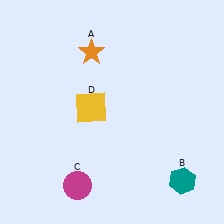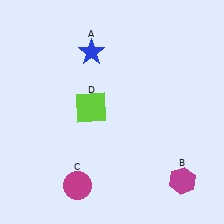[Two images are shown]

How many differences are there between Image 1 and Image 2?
There are 3 differences between the two images.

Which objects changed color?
A changed from orange to blue. B changed from teal to magenta. D changed from yellow to lime.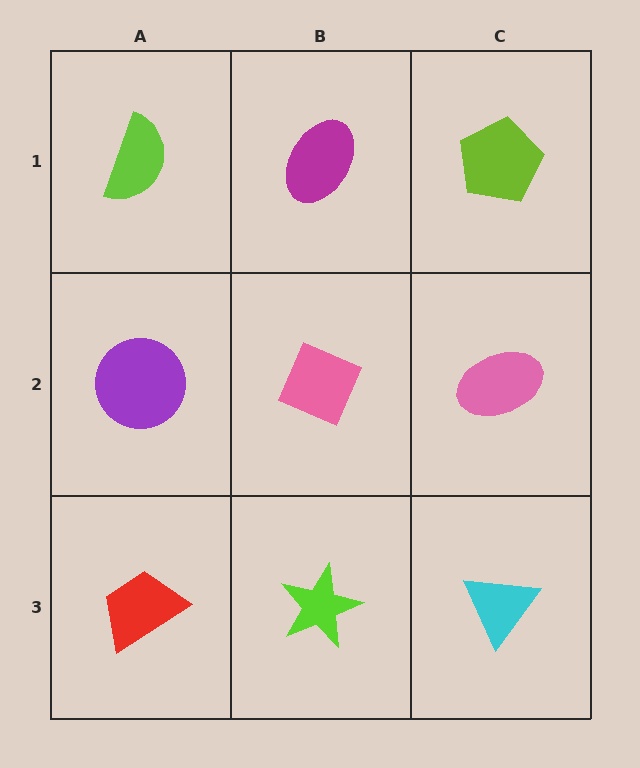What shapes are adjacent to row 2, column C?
A lime pentagon (row 1, column C), a cyan triangle (row 3, column C), a pink diamond (row 2, column B).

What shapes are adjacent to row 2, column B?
A magenta ellipse (row 1, column B), a lime star (row 3, column B), a purple circle (row 2, column A), a pink ellipse (row 2, column C).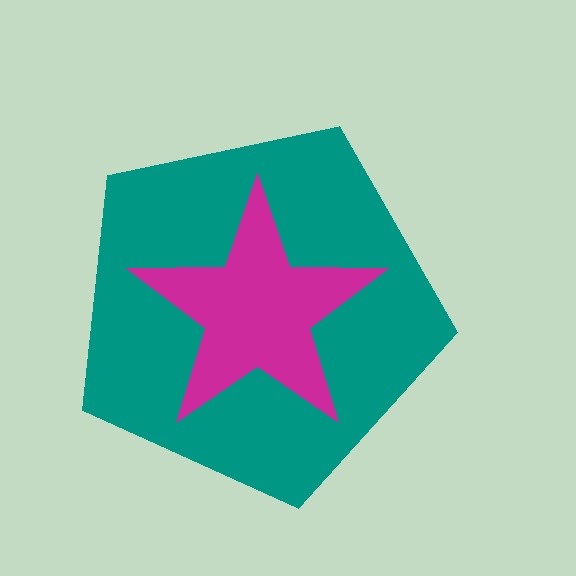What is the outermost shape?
The teal pentagon.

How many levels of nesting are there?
2.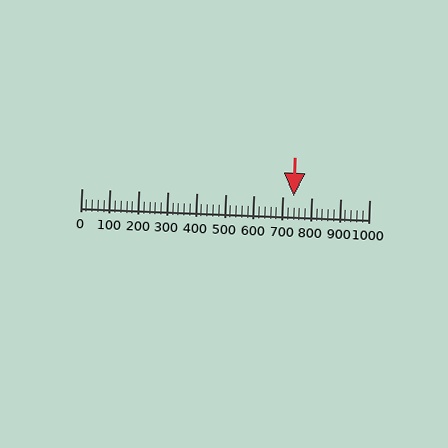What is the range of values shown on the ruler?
The ruler shows values from 0 to 1000.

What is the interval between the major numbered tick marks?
The major tick marks are spaced 100 units apart.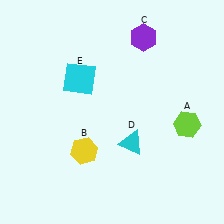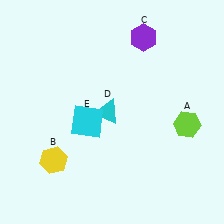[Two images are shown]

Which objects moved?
The objects that moved are: the yellow hexagon (B), the cyan triangle (D), the cyan square (E).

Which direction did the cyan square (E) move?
The cyan square (E) moved down.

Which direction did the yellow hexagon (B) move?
The yellow hexagon (B) moved left.